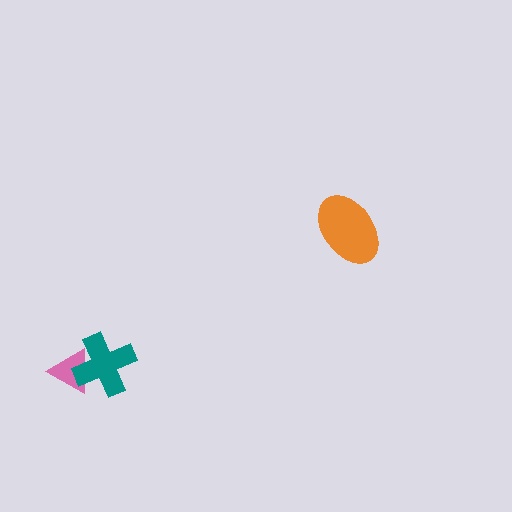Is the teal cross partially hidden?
No, no other shape covers it.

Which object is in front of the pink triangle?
The teal cross is in front of the pink triangle.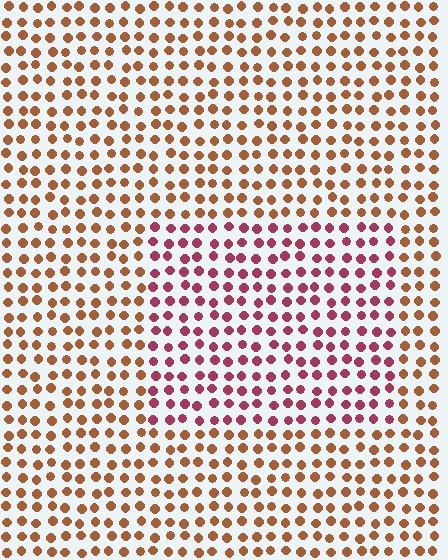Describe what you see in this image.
The image is filled with small brown elements in a uniform arrangement. A rectangle-shaped region is visible where the elements are tinted to a slightly different hue, forming a subtle color boundary.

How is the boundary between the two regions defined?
The boundary is defined purely by a slight shift in hue (about 44 degrees). Spacing, size, and orientation are identical on both sides.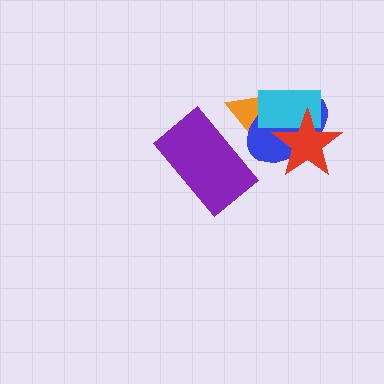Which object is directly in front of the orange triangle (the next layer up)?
The blue ellipse is directly in front of the orange triangle.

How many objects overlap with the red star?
2 objects overlap with the red star.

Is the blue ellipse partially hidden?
Yes, it is partially covered by another shape.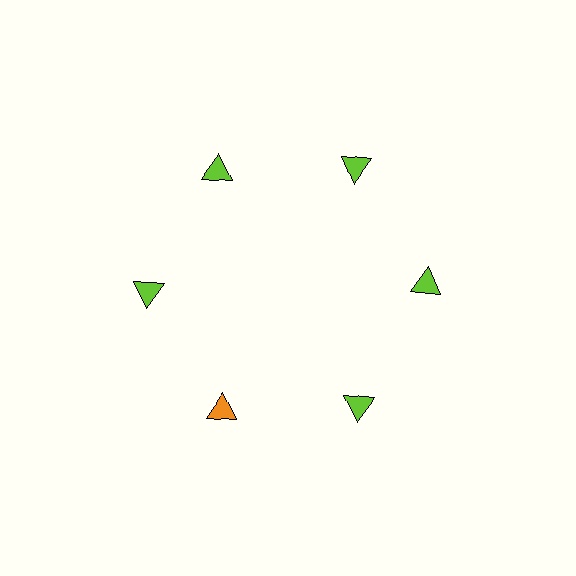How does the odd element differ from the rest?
It has a different color: orange instead of lime.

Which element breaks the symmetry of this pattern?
The orange triangle at roughly the 7 o'clock position breaks the symmetry. All other shapes are lime triangles.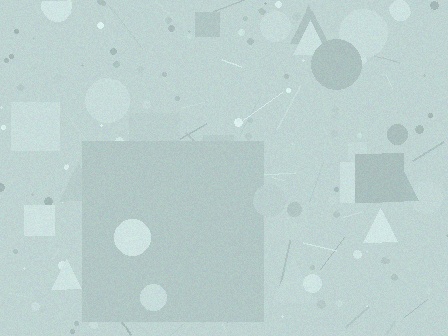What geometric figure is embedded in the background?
A square is embedded in the background.